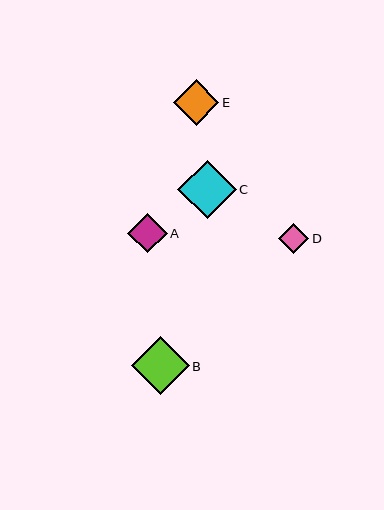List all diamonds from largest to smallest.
From largest to smallest: C, B, E, A, D.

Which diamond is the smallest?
Diamond D is the smallest with a size of approximately 30 pixels.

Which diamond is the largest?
Diamond C is the largest with a size of approximately 58 pixels.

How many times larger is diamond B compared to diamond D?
Diamond B is approximately 1.9 times the size of diamond D.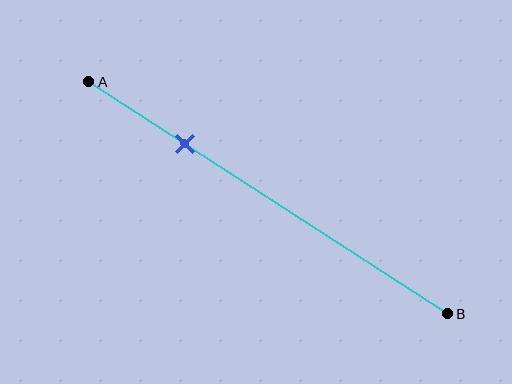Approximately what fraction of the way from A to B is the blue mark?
The blue mark is approximately 25% of the way from A to B.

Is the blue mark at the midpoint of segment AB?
No, the mark is at about 25% from A, not at the 50% midpoint.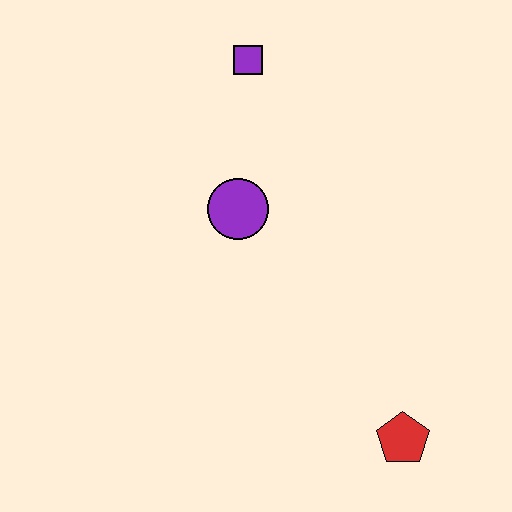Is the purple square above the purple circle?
Yes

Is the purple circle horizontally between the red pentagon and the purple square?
No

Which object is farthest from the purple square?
The red pentagon is farthest from the purple square.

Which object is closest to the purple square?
The purple circle is closest to the purple square.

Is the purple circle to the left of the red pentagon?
Yes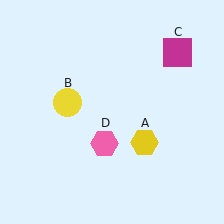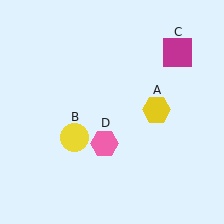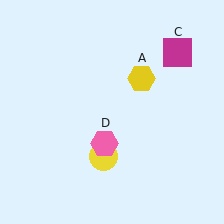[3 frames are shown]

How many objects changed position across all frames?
2 objects changed position: yellow hexagon (object A), yellow circle (object B).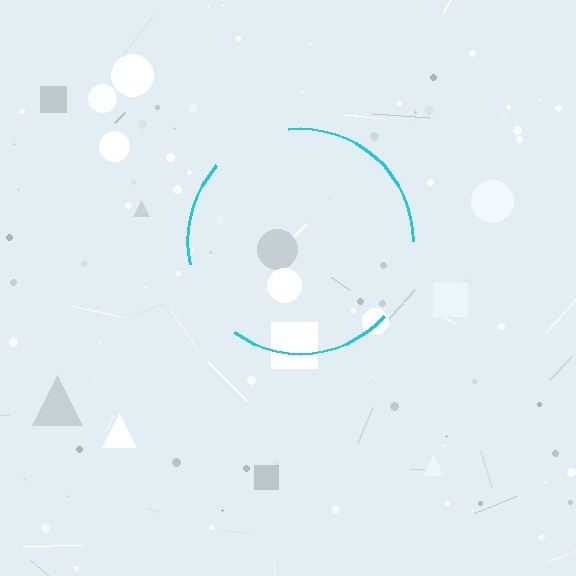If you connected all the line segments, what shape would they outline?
They would outline a circle.